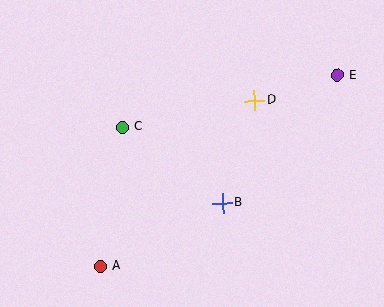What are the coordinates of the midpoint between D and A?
The midpoint between D and A is at (177, 183).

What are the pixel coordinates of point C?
Point C is at (122, 127).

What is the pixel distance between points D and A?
The distance between D and A is 227 pixels.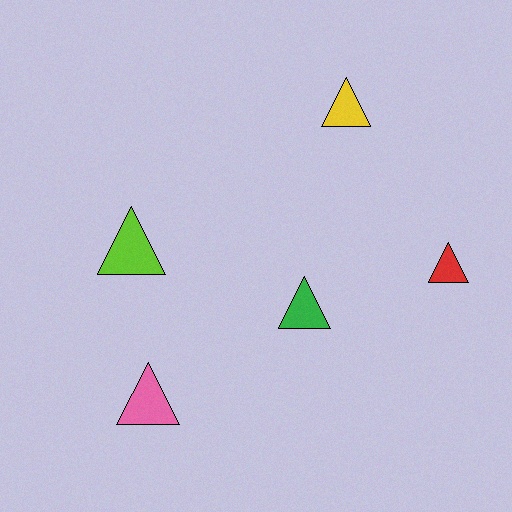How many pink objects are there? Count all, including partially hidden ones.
There is 1 pink object.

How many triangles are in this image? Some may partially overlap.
There are 5 triangles.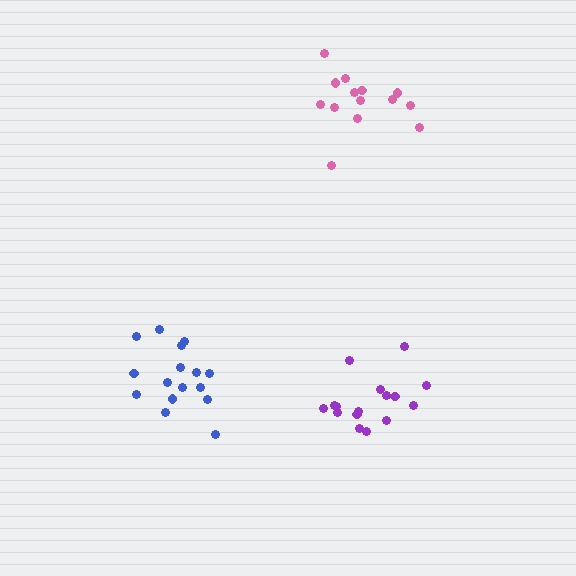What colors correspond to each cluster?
The clusters are colored: blue, pink, purple.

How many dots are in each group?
Group 1: 16 dots, Group 2: 14 dots, Group 3: 16 dots (46 total).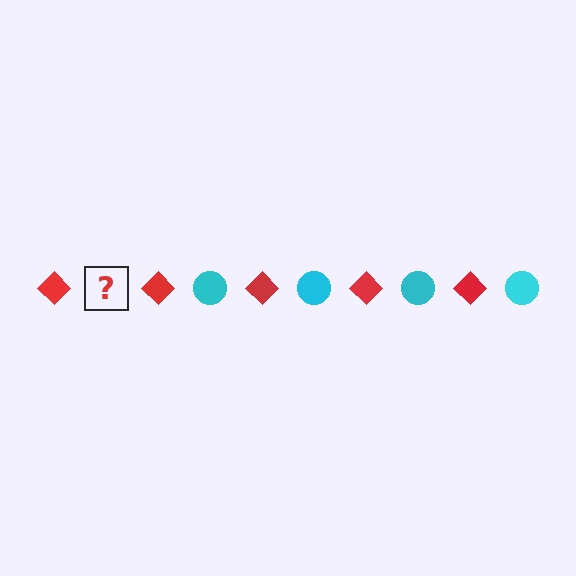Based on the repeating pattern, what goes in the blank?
The blank should be a cyan circle.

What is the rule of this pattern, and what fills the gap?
The rule is that the pattern alternates between red diamond and cyan circle. The gap should be filled with a cyan circle.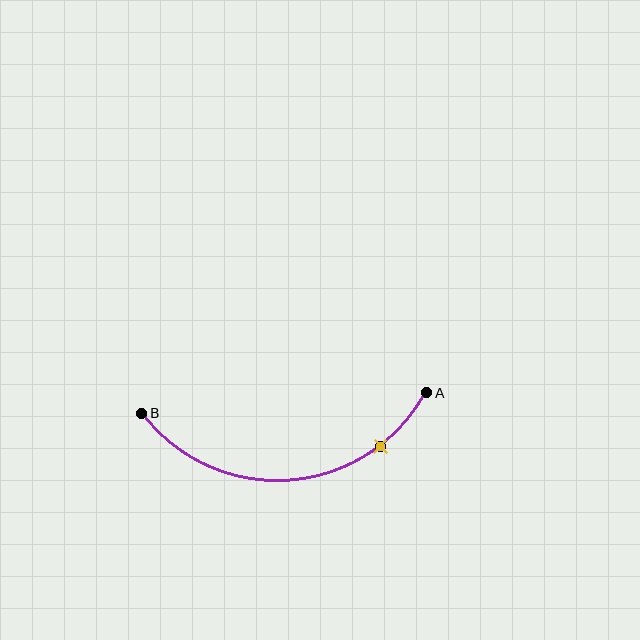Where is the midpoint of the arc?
The arc midpoint is the point on the curve farthest from the straight line joining A and B. It sits below that line.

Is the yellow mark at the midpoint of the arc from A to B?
No. The yellow mark lies on the arc but is closer to endpoint A. The arc midpoint would be at the point on the curve equidistant along the arc from both A and B.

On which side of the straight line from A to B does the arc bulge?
The arc bulges below the straight line connecting A and B.